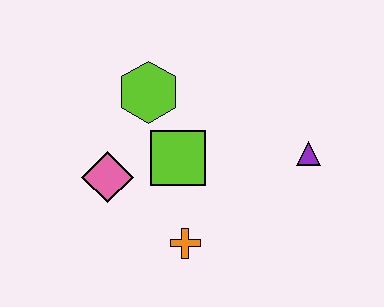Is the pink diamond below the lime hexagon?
Yes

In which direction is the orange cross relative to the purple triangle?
The orange cross is to the left of the purple triangle.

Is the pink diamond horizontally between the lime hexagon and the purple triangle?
No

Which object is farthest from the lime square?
The purple triangle is farthest from the lime square.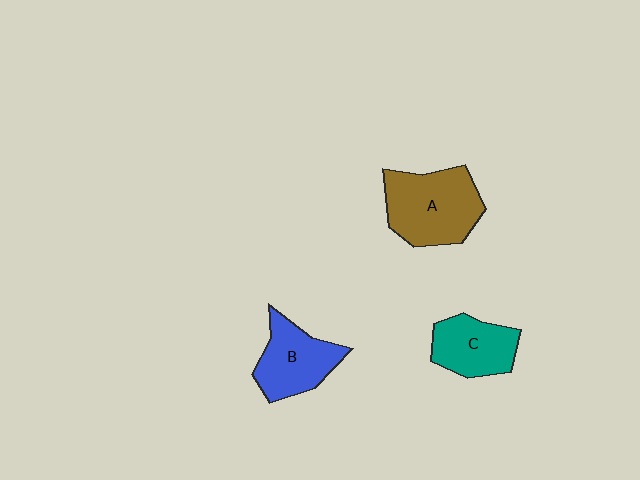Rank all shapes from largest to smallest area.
From largest to smallest: A (brown), B (blue), C (teal).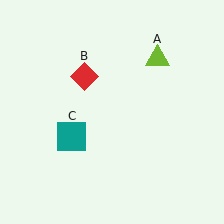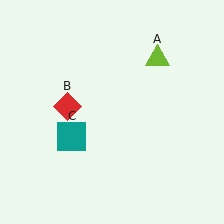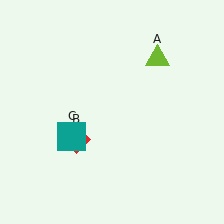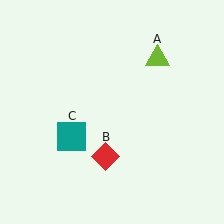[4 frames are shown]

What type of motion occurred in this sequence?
The red diamond (object B) rotated counterclockwise around the center of the scene.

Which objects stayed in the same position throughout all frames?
Lime triangle (object A) and teal square (object C) remained stationary.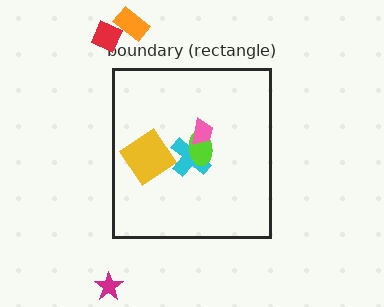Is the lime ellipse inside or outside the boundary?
Inside.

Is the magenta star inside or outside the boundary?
Outside.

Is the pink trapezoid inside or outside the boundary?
Inside.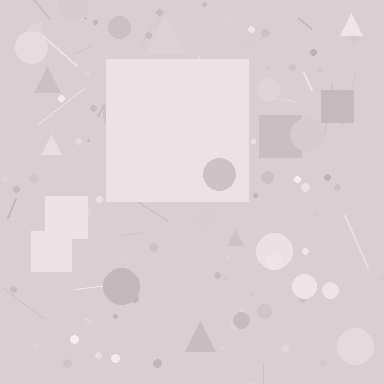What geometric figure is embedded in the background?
A square is embedded in the background.